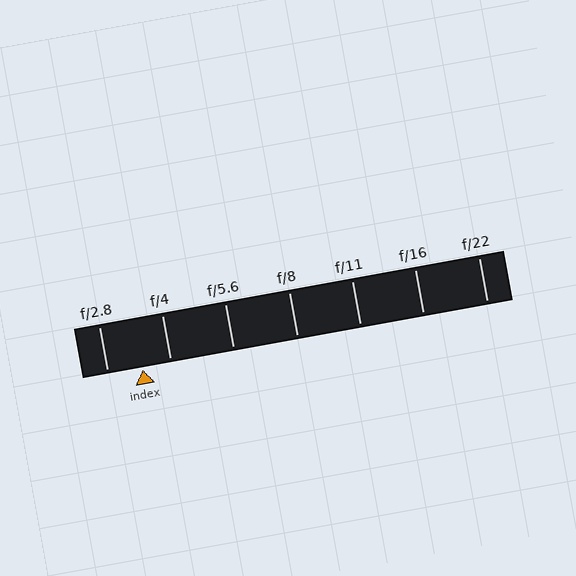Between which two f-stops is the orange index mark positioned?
The index mark is between f/2.8 and f/4.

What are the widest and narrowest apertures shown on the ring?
The widest aperture shown is f/2.8 and the narrowest is f/22.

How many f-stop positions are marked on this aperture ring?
There are 7 f-stop positions marked.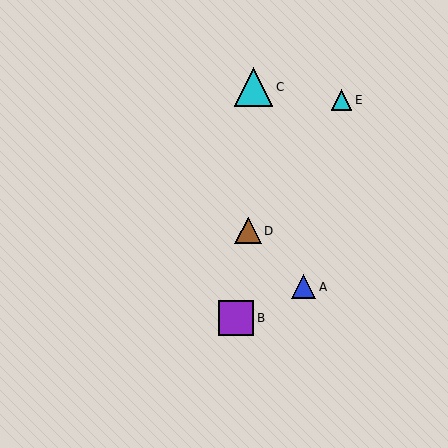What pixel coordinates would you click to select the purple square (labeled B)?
Click at (236, 318) to select the purple square B.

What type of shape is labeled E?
Shape E is a cyan triangle.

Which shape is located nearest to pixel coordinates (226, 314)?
The purple square (labeled B) at (236, 318) is nearest to that location.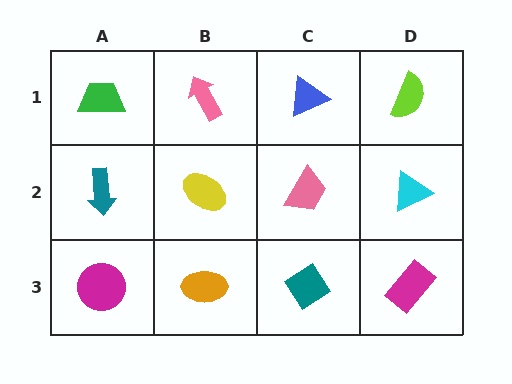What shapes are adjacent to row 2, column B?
A pink arrow (row 1, column B), an orange ellipse (row 3, column B), a teal arrow (row 2, column A), a pink trapezoid (row 2, column C).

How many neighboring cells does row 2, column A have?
3.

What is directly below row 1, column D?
A cyan triangle.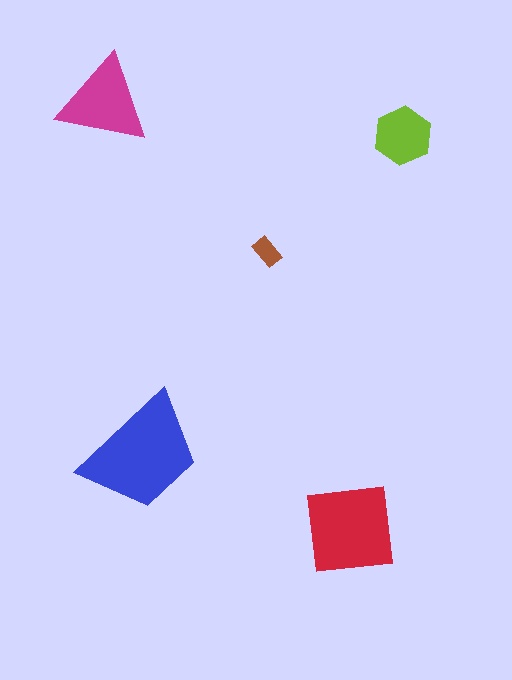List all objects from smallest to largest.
The brown rectangle, the lime hexagon, the magenta triangle, the red square, the blue trapezoid.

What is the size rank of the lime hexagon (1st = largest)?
4th.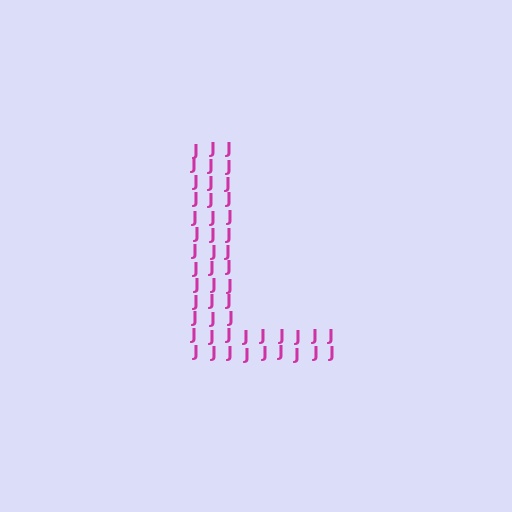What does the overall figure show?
The overall figure shows the letter L.